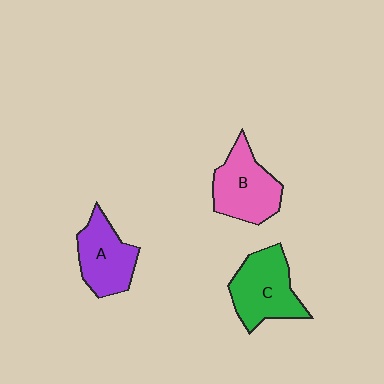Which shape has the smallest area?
Shape A (purple).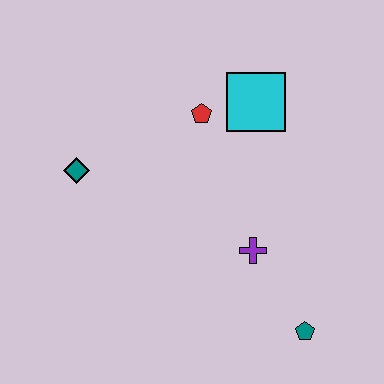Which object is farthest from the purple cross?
The teal diamond is farthest from the purple cross.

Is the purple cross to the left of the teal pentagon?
Yes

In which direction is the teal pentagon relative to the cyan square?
The teal pentagon is below the cyan square.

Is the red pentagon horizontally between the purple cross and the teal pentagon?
No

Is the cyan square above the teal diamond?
Yes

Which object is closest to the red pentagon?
The cyan square is closest to the red pentagon.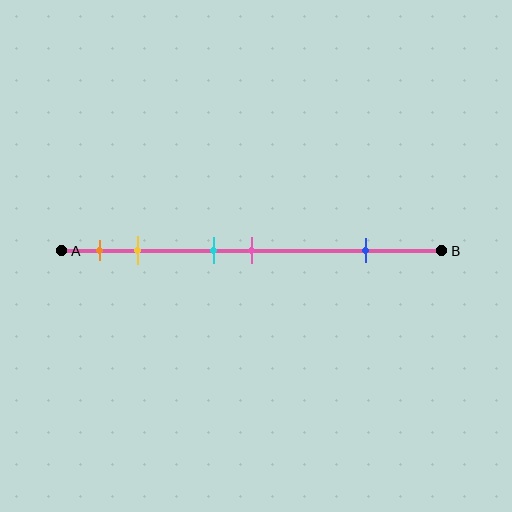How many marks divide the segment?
There are 5 marks dividing the segment.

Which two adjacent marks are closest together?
The cyan and pink marks are the closest adjacent pair.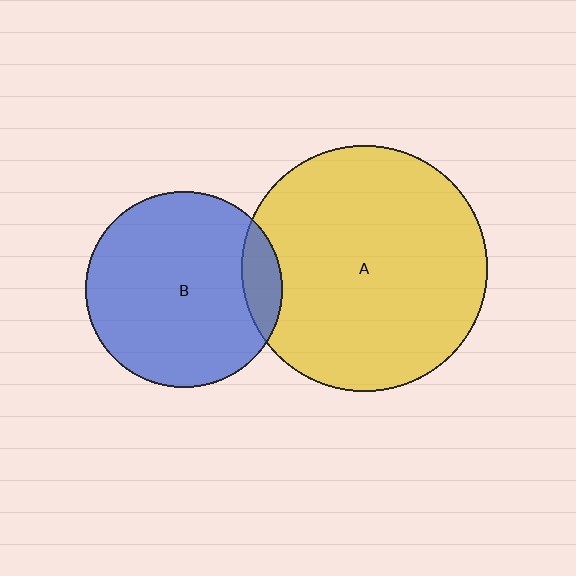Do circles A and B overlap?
Yes.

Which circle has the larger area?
Circle A (yellow).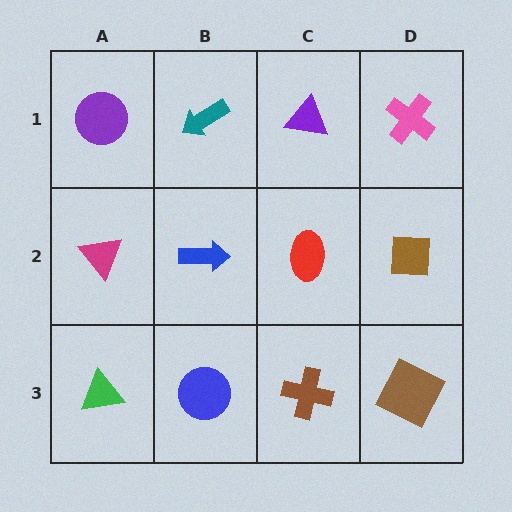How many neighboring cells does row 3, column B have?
3.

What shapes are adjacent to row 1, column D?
A brown square (row 2, column D), a purple triangle (row 1, column C).